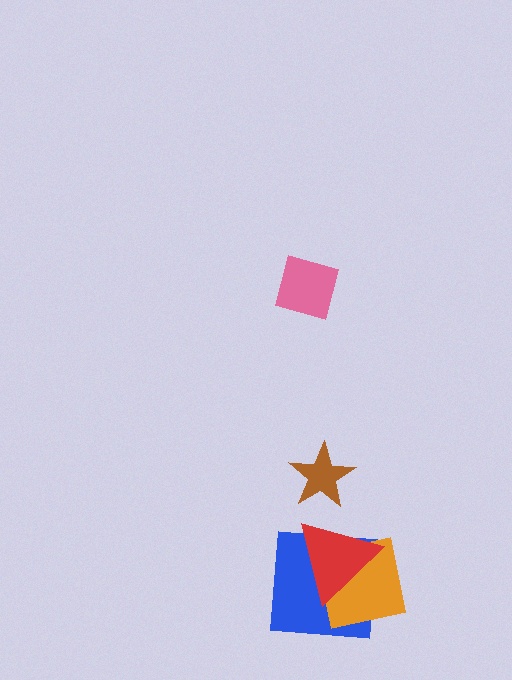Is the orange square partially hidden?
Yes, it is partially covered by another shape.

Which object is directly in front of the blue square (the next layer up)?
The orange square is directly in front of the blue square.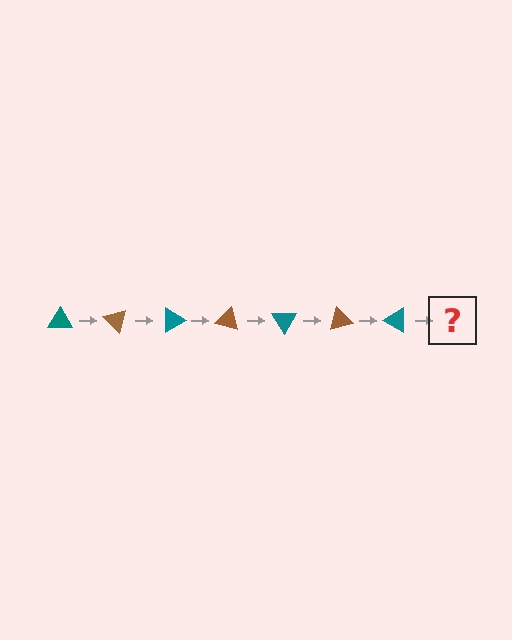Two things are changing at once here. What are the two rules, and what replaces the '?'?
The two rules are that it rotates 45 degrees each step and the color cycles through teal and brown. The '?' should be a brown triangle, rotated 315 degrees from the start.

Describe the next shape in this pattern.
It should be a brown triangle, rotated 315 degrees from the start.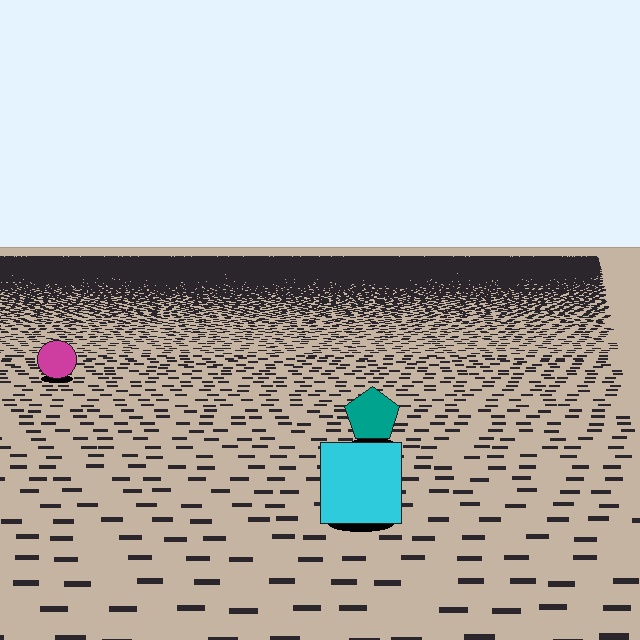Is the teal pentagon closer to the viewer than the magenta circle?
Yes. The teal pentagon is closer — you can tell from the texture gradient: the ground texture is coarser near it.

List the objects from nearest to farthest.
From nearest to farthest: the cyan square, the teal pentagon, the magenta circle.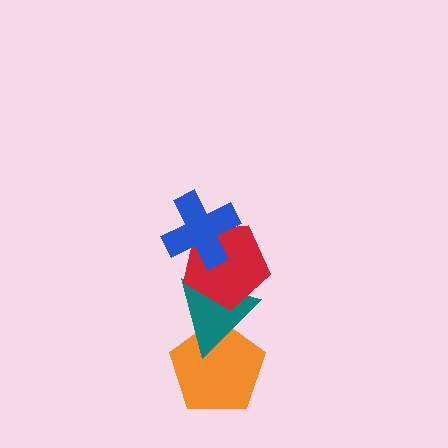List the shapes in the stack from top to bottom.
From top to bottom: the blue cross, the red pentagon, the teal triangle, the orange pentagon.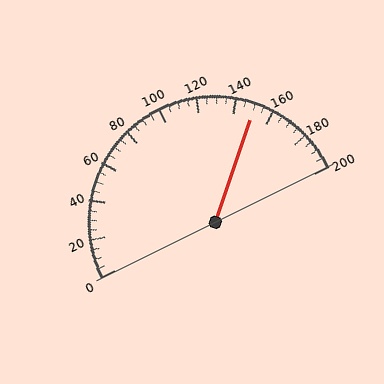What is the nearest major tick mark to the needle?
The nearest major tick mark is 160.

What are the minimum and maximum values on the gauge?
The gauge ranges from 0 to 200.